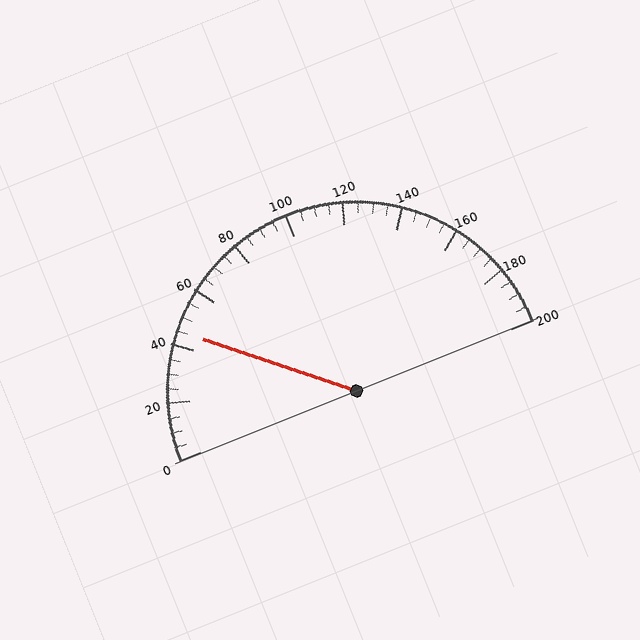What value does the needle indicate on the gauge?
The needle indicates approximately 45.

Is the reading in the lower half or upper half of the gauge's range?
The reading is in the lower half of the range (0 to 200).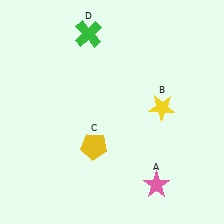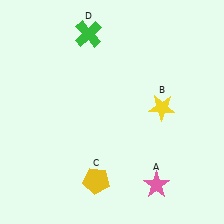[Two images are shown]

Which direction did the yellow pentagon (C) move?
The yellow pentagon (C) moved down.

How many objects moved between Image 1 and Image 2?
1 object moved between the two images.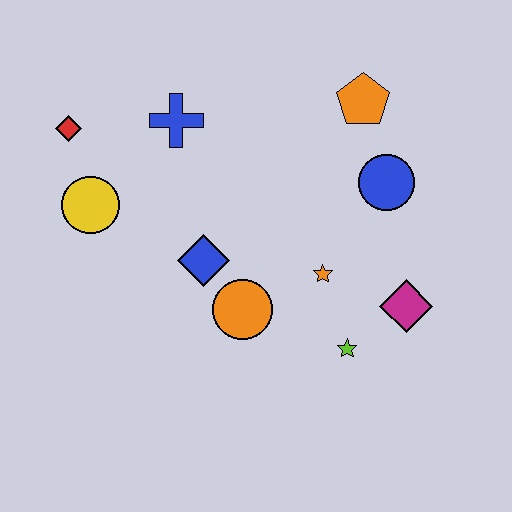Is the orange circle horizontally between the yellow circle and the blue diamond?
No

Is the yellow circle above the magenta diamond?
Yes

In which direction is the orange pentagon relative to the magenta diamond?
The orange pentagon is above the magenta diamond.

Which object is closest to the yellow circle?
The red diamond is closest to the yellow circle.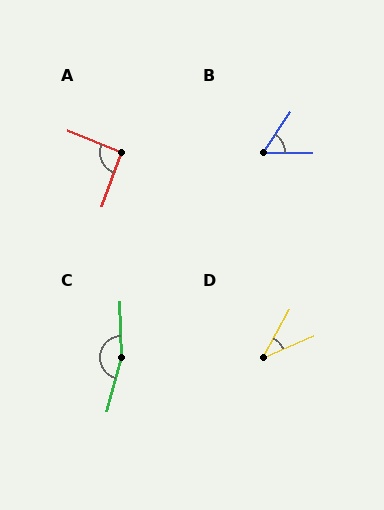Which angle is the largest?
C, at approximately 163 degrees.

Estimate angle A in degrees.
Approximately 93 degrees.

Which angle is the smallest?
D, at approximately 38 degrees.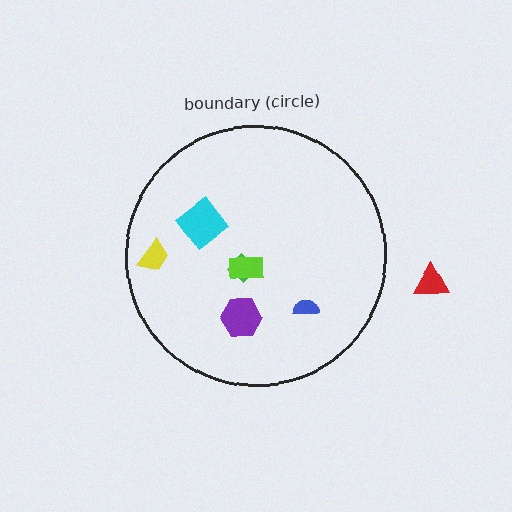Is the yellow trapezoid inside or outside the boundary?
Inside.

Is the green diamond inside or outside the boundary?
Inside.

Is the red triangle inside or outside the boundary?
Outside.